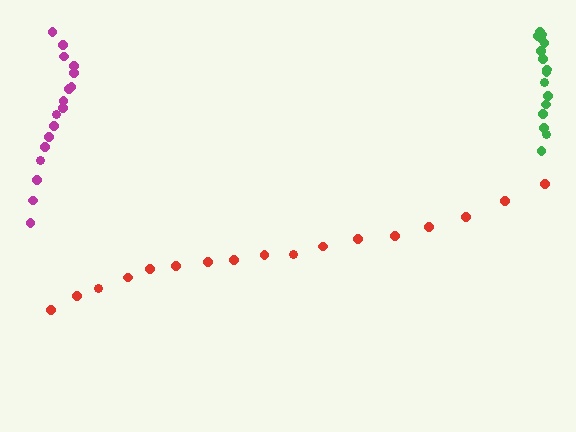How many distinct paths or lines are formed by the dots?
There are 3 distinct paths.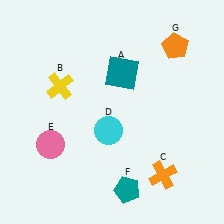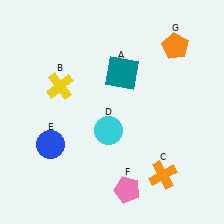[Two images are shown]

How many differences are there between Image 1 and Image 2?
There are 2 differences between the two images.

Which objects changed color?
E changed from pink to blue. F changed from teal to pink.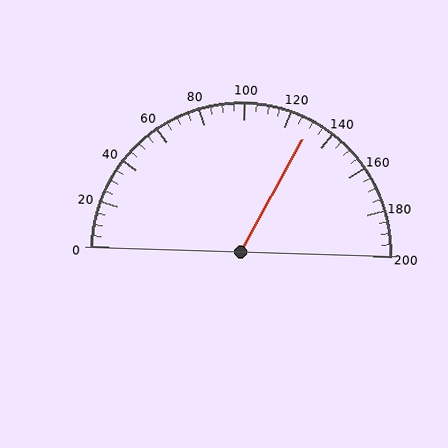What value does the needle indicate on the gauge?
The needle indicates approximately 130.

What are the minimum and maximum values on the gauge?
The gauge ranges from 0 to 200.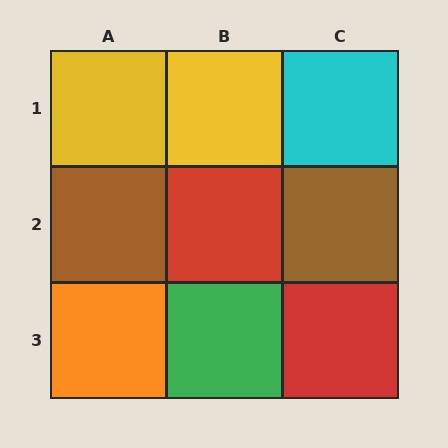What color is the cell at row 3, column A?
Orange.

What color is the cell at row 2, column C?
Brown.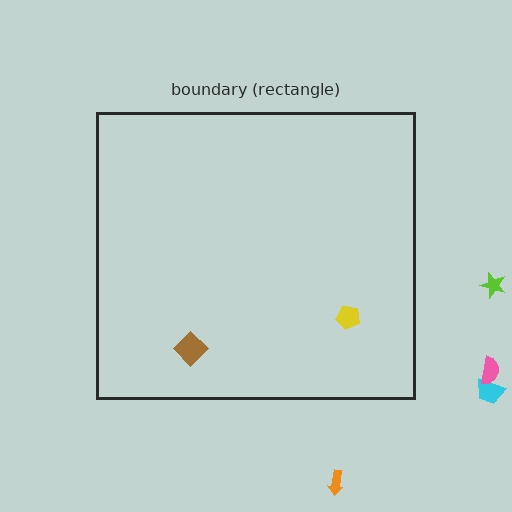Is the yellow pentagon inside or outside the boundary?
Inside.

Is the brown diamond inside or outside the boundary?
Inside.